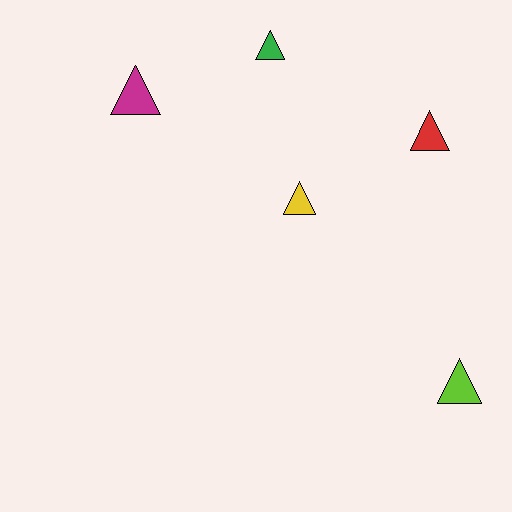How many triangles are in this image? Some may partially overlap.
There are 5 triangles.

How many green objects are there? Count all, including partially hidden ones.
There is 1 green object.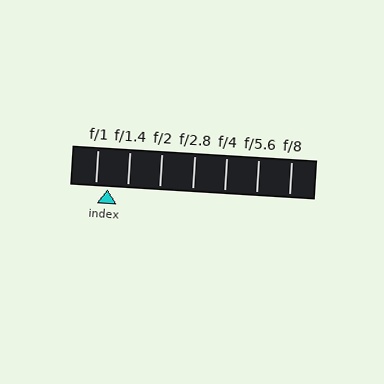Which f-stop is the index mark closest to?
The index mark is closest to f/1.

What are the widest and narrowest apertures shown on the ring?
The widest aperture shown is f/1 and the narrowest is f/8.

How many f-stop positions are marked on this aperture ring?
There are 7 f-stop positions marked.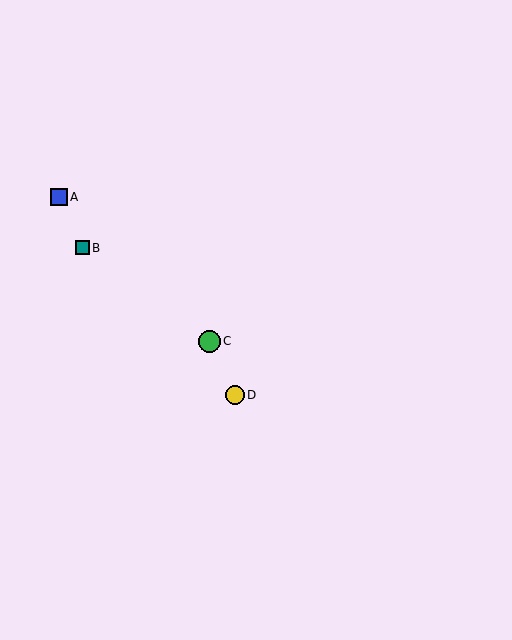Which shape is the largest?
The green circle (labeled C) is the largest.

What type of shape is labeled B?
Shape B is a teal square.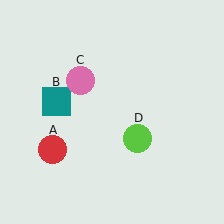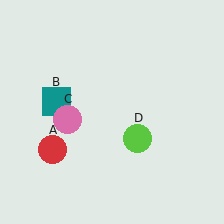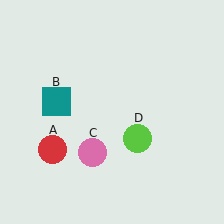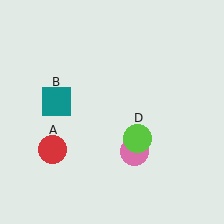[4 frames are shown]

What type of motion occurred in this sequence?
The pink circle (object C) rotated counterclockwise around the center of the scene.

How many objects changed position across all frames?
1 object changed position: pink circle (object C).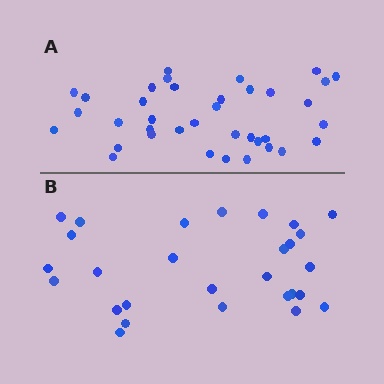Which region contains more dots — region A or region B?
Region A (the top region) has more dots.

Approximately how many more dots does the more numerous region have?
Region A has roughly 8 or so more dots than region B.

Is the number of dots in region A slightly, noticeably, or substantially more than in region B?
Region A has noticeably more, but not dramatically so. The ratio is roughly 1.3 to 1.